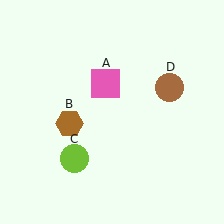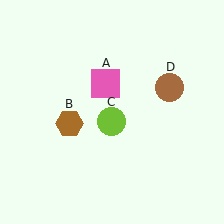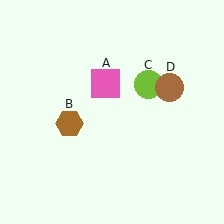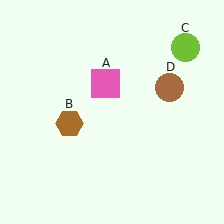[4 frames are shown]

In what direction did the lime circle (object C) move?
The lime circle (object C) moved up and to the right.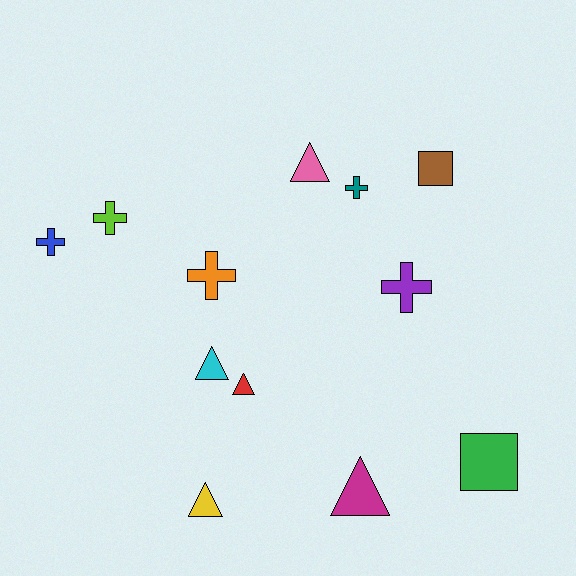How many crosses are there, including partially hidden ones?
There are 5 crosses.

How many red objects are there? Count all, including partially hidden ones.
There is 1 red object.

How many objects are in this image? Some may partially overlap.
There are 12 objects.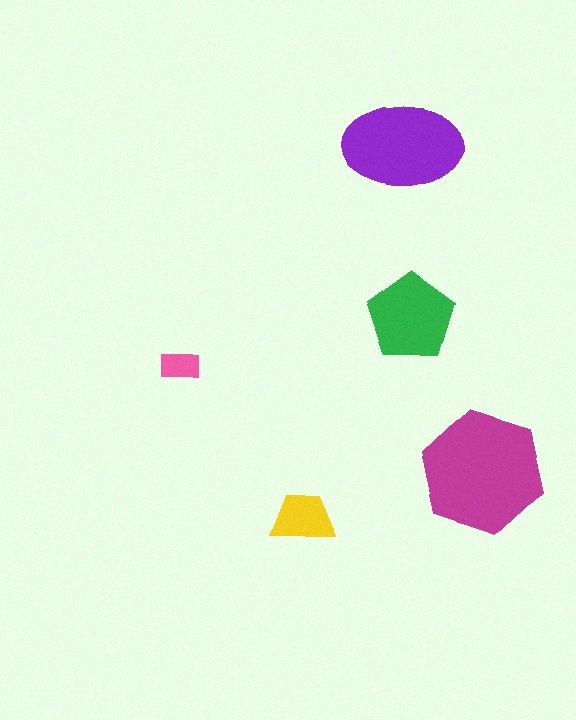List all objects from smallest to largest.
The pink rectangle, the yellow trapezoid, the green pentagon, the purple ellipse, the magenta hexagon.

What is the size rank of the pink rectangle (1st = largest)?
5th.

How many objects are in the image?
There are 5 objects in the image.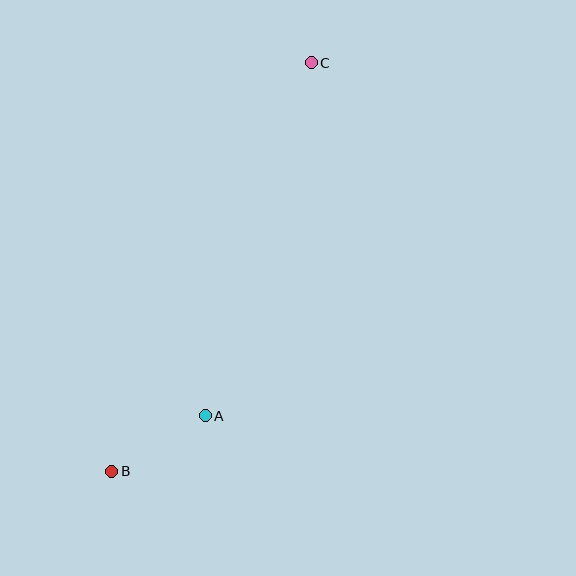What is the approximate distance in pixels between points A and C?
The distance between A and C is approximately 369 pixels.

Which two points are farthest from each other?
Points B and C are farthest from each other.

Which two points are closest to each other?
Points A and B are closest to each other.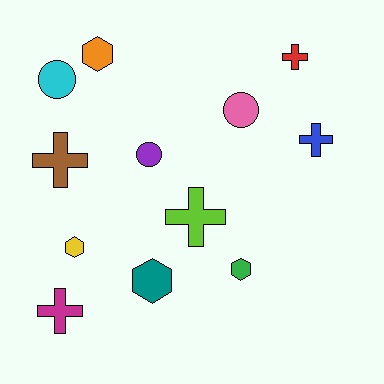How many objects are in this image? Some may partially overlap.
There are 12 objects.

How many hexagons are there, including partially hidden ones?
There are 4 hexagons.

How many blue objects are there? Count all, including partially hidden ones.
There is 1 blue object.